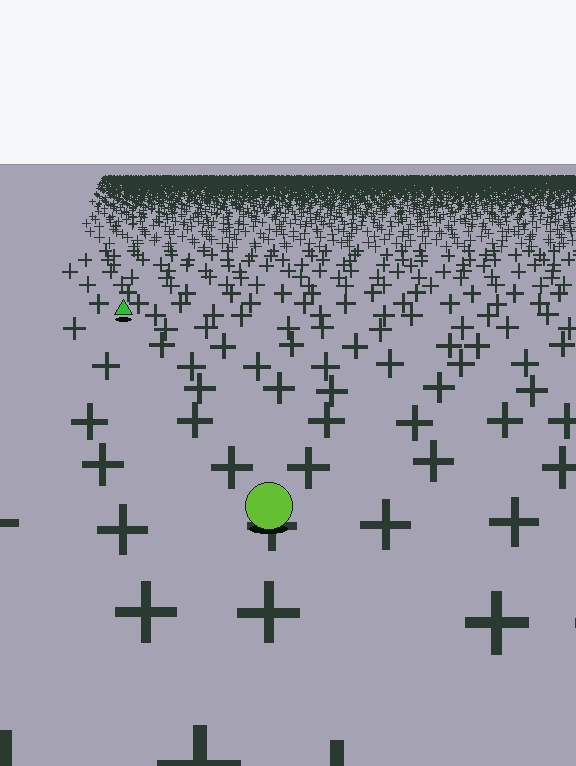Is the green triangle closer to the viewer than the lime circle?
No. The lime circle is closer — you can tell from the texture gradient: the ground texture is coarser near it.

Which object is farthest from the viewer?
The green triangle is farthest from the viewer. It appears smaller and the ground texture around it is denser.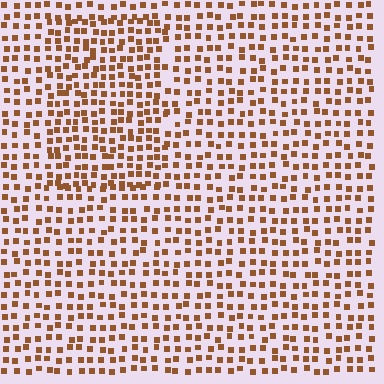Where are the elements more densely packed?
The elements are more densely packed inside the rectangle boundary.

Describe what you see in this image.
The image contains small brown elements arranged at two different densities. A rectangle-shaped region is visible where the elements are more densely packed than the surrounding area.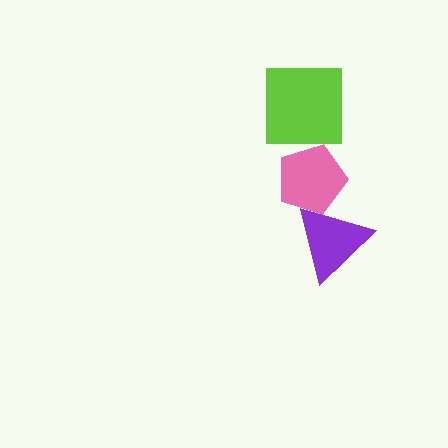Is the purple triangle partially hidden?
Yes, it is partially covered by another shape.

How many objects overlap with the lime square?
0 objects overlap with the lime square.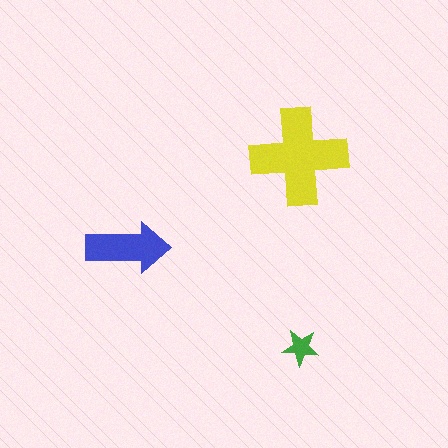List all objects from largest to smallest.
The yellow cross, the blue arrow, the green star.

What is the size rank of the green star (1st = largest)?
3rd.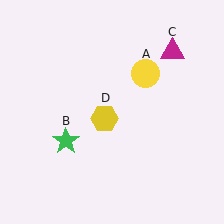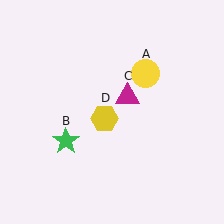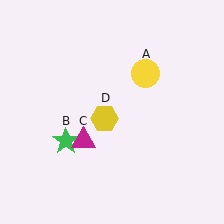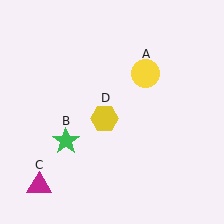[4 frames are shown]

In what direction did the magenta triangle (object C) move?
The magenta triangle (object C) moved down and to the left.